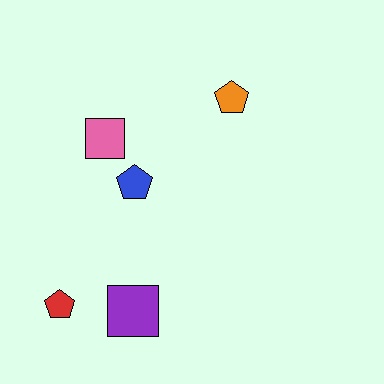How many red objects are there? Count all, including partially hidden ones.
There is 1 red object.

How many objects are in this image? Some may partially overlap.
There are 5 objects.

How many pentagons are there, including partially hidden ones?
There are 3 pentagons.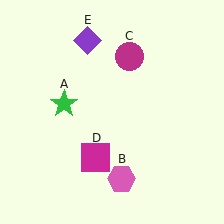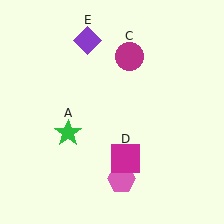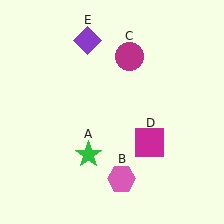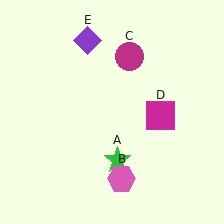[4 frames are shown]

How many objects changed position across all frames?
2 objects changed position: green star (object A), magenta square (object D).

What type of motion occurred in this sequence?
The green star (object A), magenta square (object D) rotated counterclockwise around the center of the scene.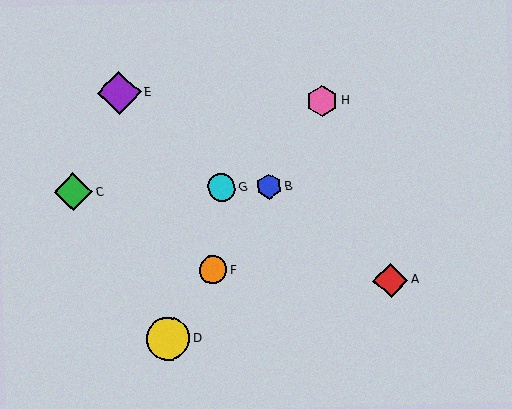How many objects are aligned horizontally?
3 objects (B, C, G) are aligned horizontally.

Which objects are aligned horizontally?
Objects B, C, G are aligned horizontally.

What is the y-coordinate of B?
Object B is at y≈186.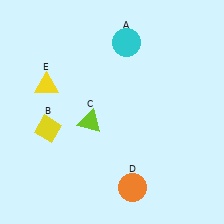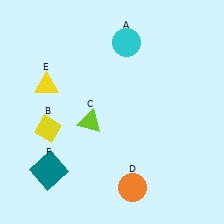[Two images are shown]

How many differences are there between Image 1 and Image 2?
There is 1 difference between the two images.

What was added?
A teal square (F) was added in Image 2.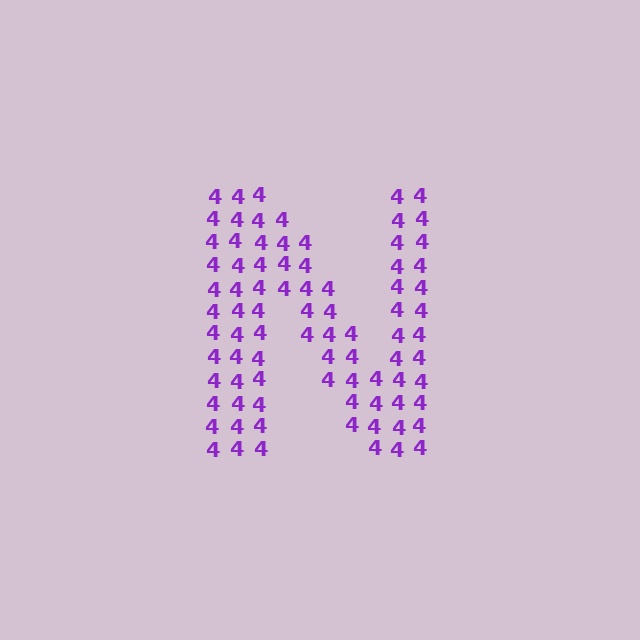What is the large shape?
The large shape is the letter N.